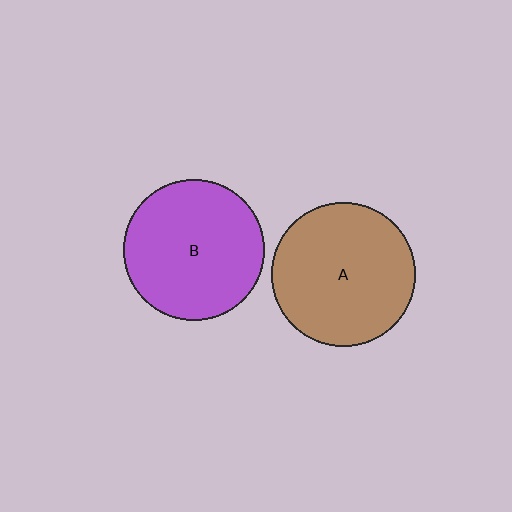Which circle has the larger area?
Circle A (brown).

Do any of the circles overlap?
No, none of the circles overlap.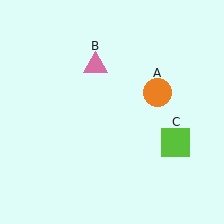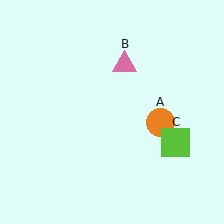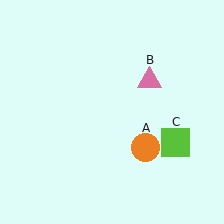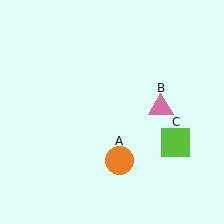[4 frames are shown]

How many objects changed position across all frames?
2 objects changed position: orange circle (object A), pink triangle (object B).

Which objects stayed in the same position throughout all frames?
Lime square (object C) remained stationary.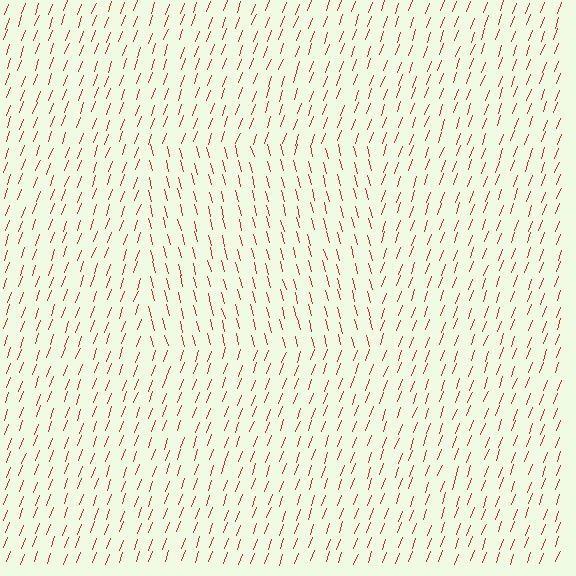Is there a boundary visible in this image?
Yes, there is a texture boundary formed by a change in line orientation.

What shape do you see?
I see a rectangle.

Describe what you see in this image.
The image is filled with small red line segments. A rectangle region in the image has lines oriented differently from the surrounding lines, creating a visible texture boundary.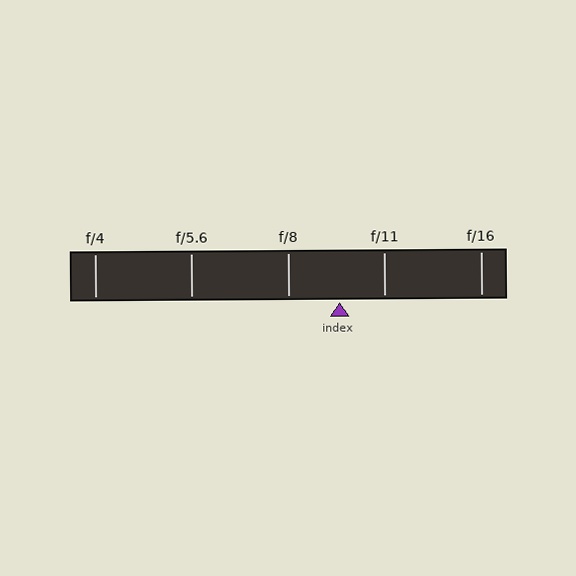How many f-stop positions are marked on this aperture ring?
There are 5 f-stop positions marked.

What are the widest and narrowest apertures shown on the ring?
The widest aperture shown is f/4 and the narrowest is f/16.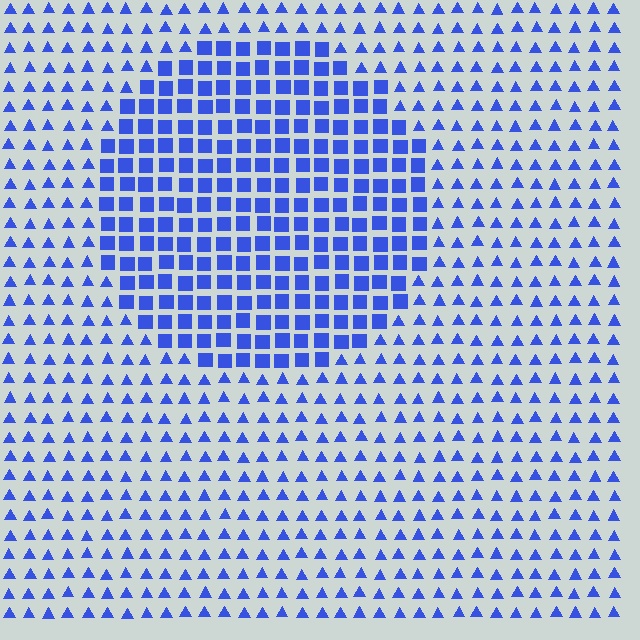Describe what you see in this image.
The image is filled with small blue elements arranged in a uniform grid. A circle-shaped region contains squares, while the surrounding area contains triangles. The boundary is defined purely by the change in element shape.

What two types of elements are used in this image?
The image uses squares inside the circle region and triangles outside it.